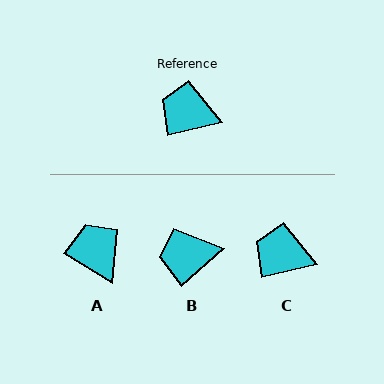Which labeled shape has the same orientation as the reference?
C.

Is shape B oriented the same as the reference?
No, it is off by about 29 degrees.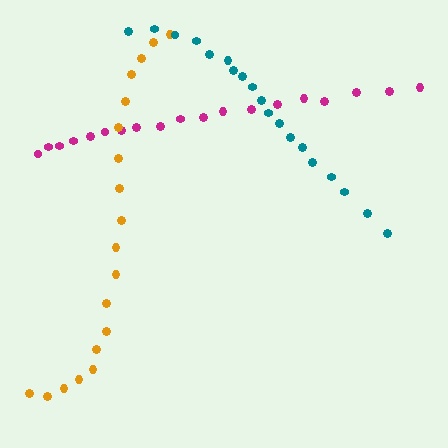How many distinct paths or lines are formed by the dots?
There are 3 distinct paths.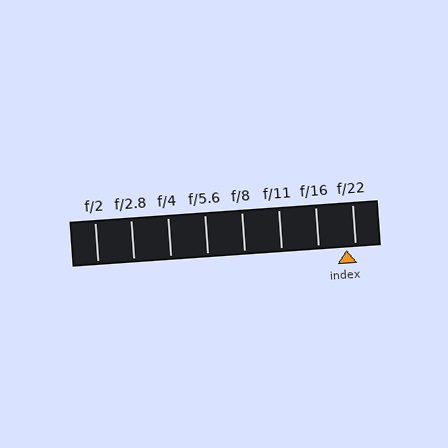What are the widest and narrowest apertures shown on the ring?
The widest aperture shown is f/2 and the narrowest is f/22.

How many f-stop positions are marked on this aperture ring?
There are 8 f-stop positions marked.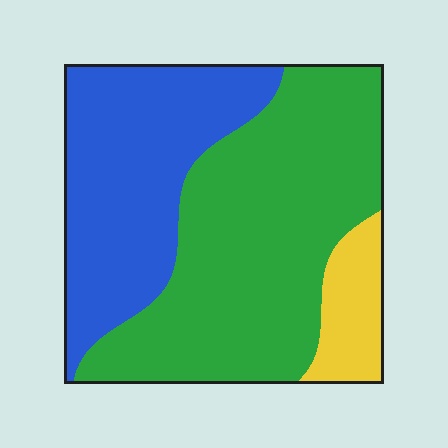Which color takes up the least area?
Yellow, at roughly 10%.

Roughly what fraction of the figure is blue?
Blue covers around 35% of the figure.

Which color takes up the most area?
Green, at roughly 55%.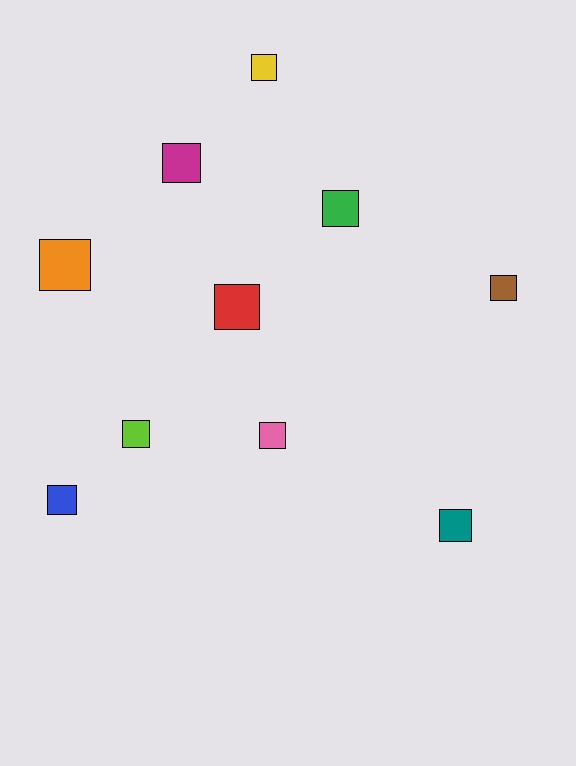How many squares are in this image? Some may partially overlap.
There are 10 squares.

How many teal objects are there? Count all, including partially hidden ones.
There is 1 teal object.